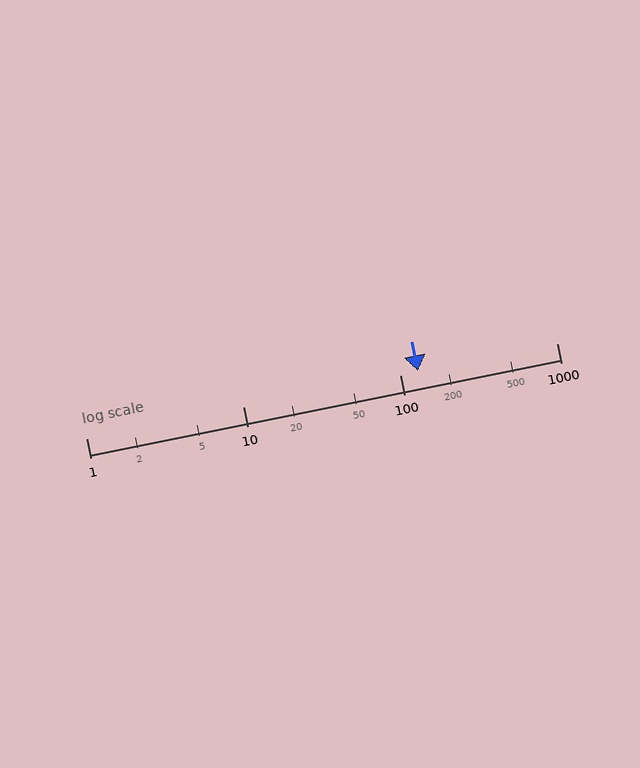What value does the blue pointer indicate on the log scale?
The pointer indicates approximately 130.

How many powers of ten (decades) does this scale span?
The scale spans 3 decades, from 1 to 1000.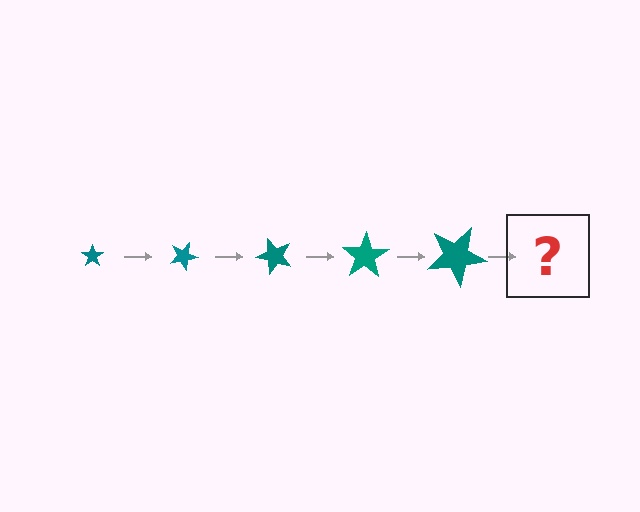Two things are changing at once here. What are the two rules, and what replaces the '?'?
The two rules are that the star grows larger each step and it rotates 25 degrees each step. The '?' should be a star, larger than the previous one and rotated 125 degrees from the start.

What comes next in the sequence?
The next element should be a star, larger than the previous one and rotated 125 degrees from the start.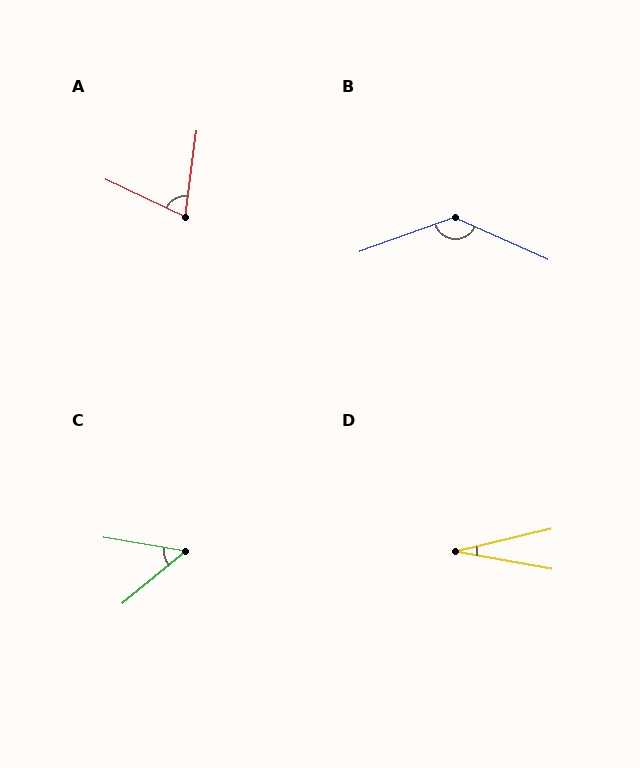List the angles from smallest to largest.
D (24°), C (49°), A (72°), B (136°).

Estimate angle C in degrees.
Approximately 49 degrees.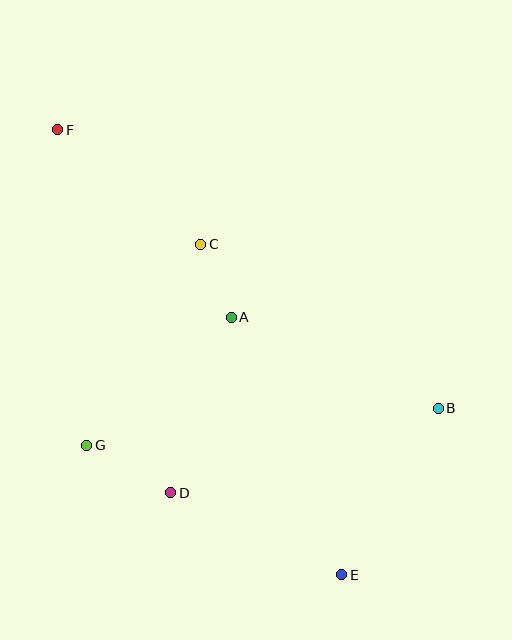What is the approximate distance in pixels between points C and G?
The distance between C and G is approximately 231 pixels.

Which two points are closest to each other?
Points A and C are closest to each other.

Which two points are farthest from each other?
Points E and F are farthest from each other.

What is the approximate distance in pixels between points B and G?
The distance between B and G is approximately 354 pixels.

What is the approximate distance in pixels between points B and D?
The distance between B and D is approximately 281 pixels.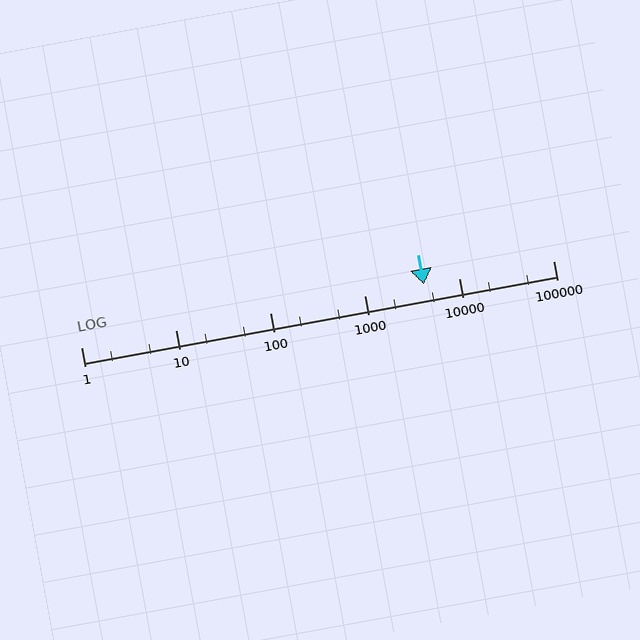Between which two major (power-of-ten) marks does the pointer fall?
The pointer is between 1000 and 10000.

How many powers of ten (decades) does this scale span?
The scale spans 5 decades, from 1 to 100000.